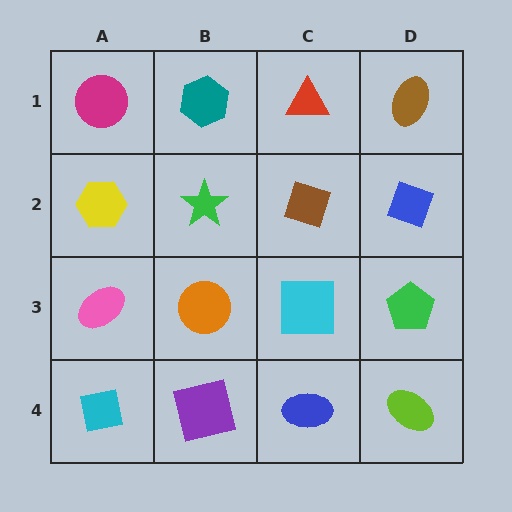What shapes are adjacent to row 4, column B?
An orange circle (row 3, column B), a cyan square (row 4, column A), a blue ellipse (row 4, column C).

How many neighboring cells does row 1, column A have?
2.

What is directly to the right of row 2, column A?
A green star.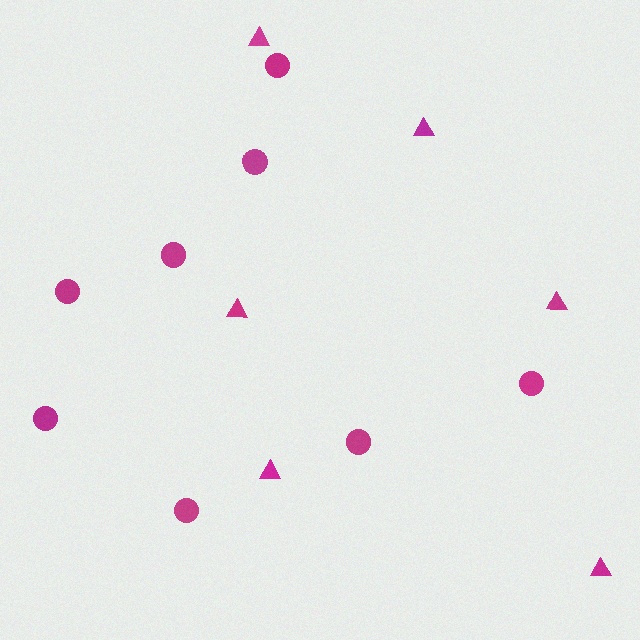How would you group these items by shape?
There are 2 groups: one group of triangles (6) and one group of circles (8).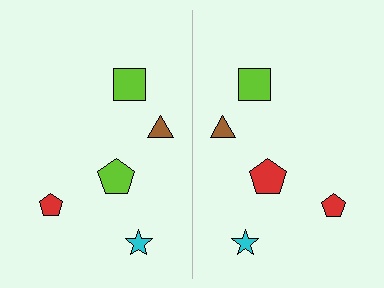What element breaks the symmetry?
The red pentagon on the right side breaks the symmetry — its mirror counterpart is lime.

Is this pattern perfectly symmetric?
No, the pattern is not perfectly symmetric. The red pentagon on the right side breaks the symmetry — its mirror counterpart is lime.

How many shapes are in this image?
There are 10 shapes in this image.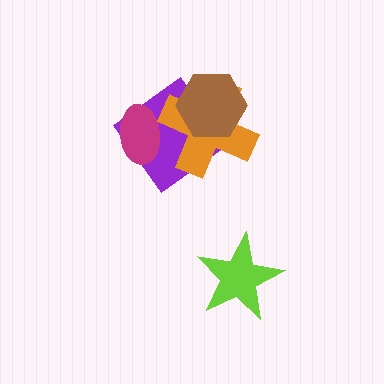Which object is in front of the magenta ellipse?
The orange cross is in front of the magenta ellipse.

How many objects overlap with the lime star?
0 objects overlap with the lime star.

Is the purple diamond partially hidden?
Yes, it is partially covered by another shape.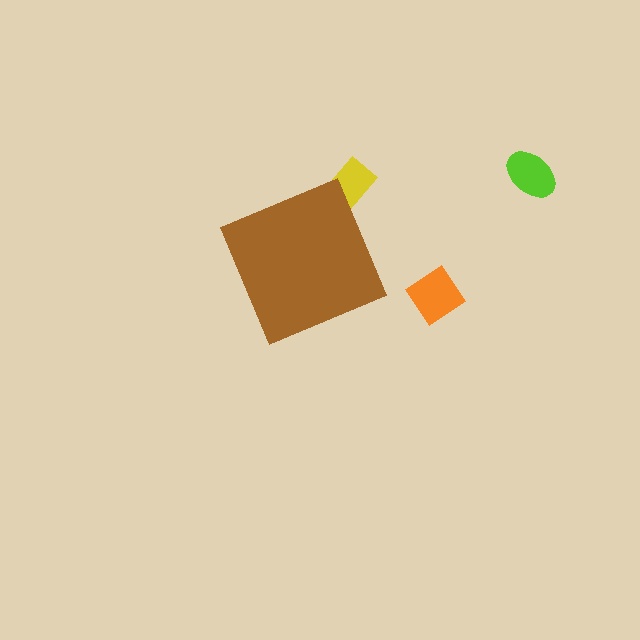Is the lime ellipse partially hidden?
No, the lime ellipse is fully visible.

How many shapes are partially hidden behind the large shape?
1 shape is partially hidden.